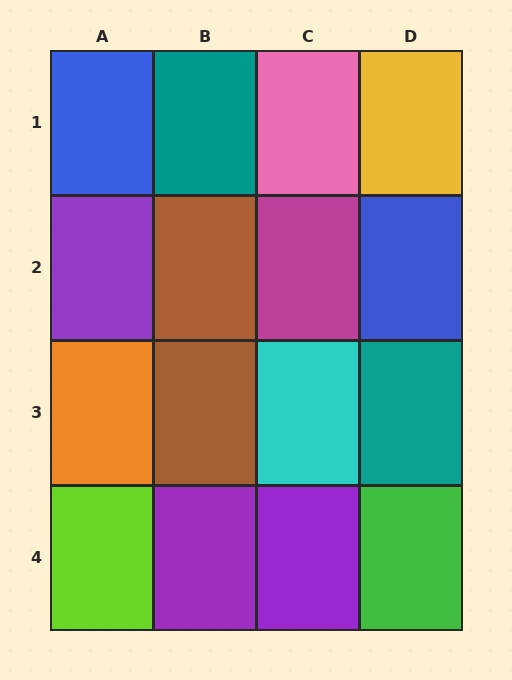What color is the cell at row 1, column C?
Pink.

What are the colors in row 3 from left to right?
Orange, brown, cyan, teal.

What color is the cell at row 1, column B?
Teal.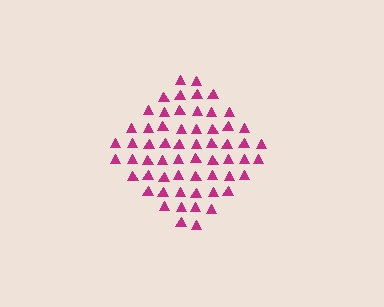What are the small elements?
The small elements are triangles.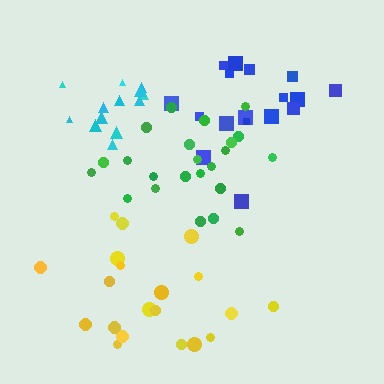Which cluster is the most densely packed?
Cyan.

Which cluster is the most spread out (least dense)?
Yellow.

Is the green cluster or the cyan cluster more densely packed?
Cyan.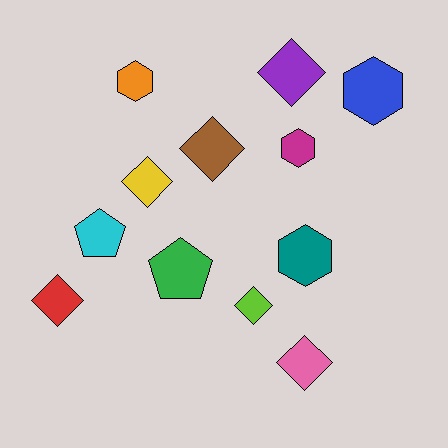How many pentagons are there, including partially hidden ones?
There are 2 pentagons.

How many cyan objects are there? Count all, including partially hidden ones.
There is 1 cyan object.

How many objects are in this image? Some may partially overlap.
There are 12 objects.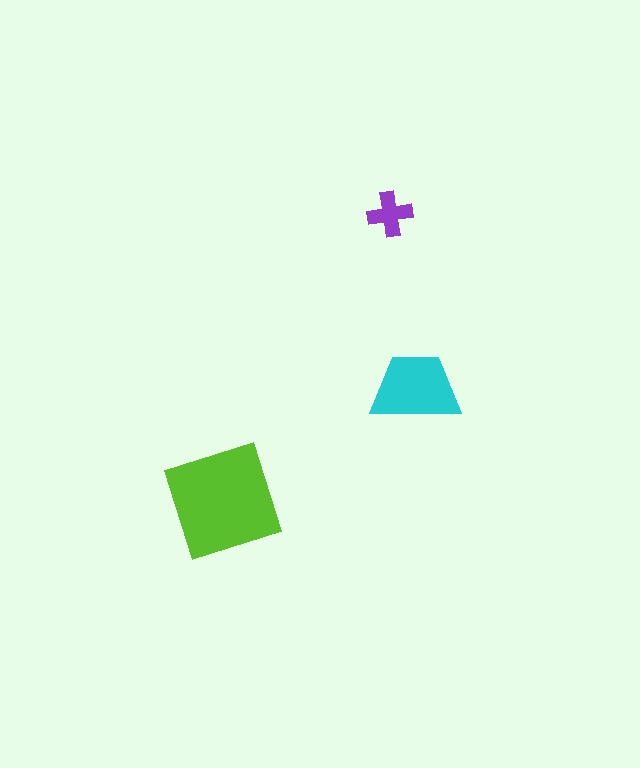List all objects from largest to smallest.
The lime square, the cyan trapezoid, the purple cross.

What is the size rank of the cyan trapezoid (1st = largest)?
2nd.